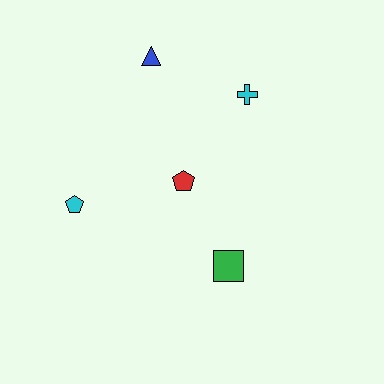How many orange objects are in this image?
There are no orange objects.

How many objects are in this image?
There are 5 objects.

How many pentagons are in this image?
There are 2 pentagons.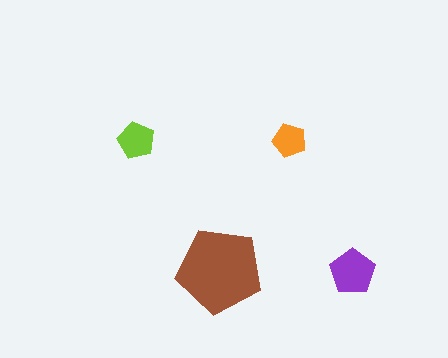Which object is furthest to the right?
The purple pentagon is rightmost.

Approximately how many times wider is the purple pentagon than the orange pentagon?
About 1.5 times wider.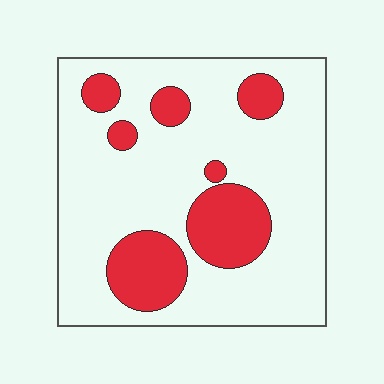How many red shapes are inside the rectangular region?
7.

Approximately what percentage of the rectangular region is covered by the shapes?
Approximately 25%.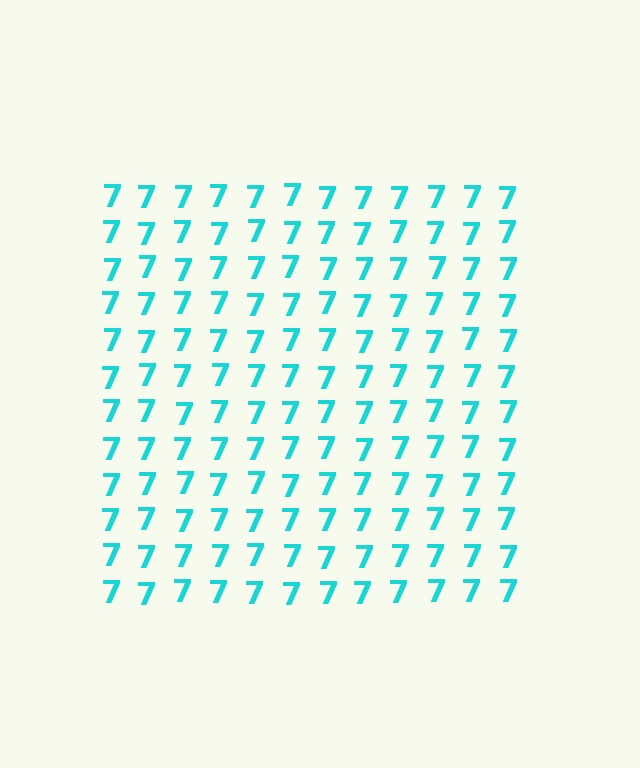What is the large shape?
The large shape is a square.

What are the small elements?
The small elements are digit 7's.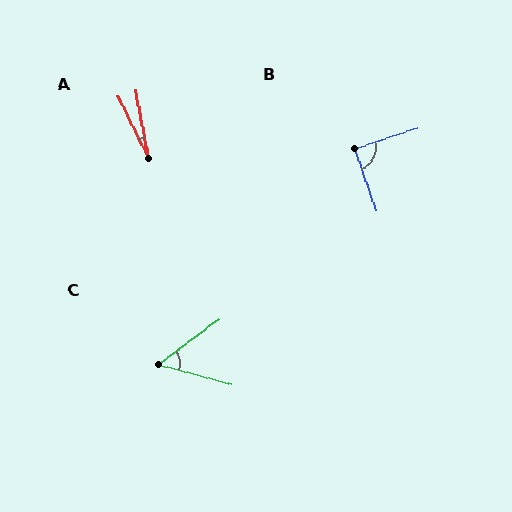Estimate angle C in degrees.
Approximately 52 degrees.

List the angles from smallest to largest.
A (16°), C (52°), B (89°).